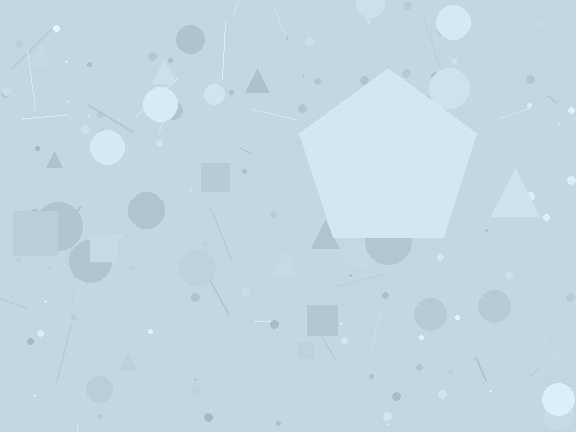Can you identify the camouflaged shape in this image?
The camouflaged shape is a pentagon.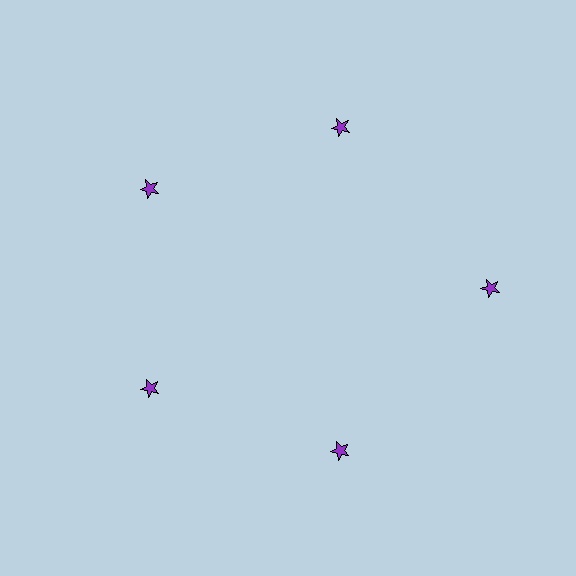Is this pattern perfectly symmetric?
No. The 5 purple stars are arranged in a ring, but one element near the 3 o'clock position is pushed outward from the center, breaking the 5-fold rotational symmetry.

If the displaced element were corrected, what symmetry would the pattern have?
It would have 5-fold rotational symmetry — the pattern would map onto itself every 72 degrees.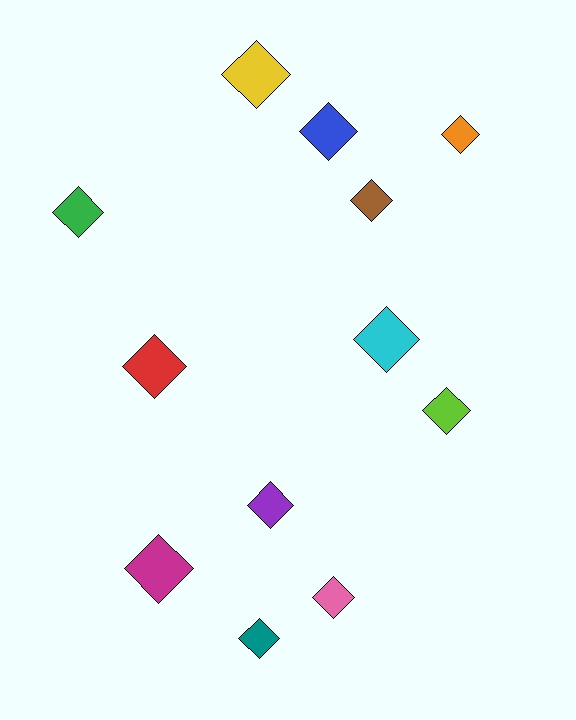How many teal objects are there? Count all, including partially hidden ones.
There is 1 teal object.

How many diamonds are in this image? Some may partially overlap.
There are 12 diamonds.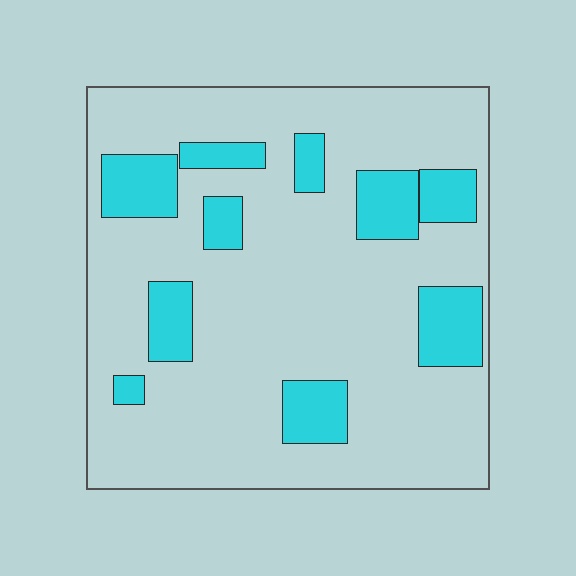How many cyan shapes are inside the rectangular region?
10.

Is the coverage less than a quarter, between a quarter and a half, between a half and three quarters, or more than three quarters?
Less than a quarter.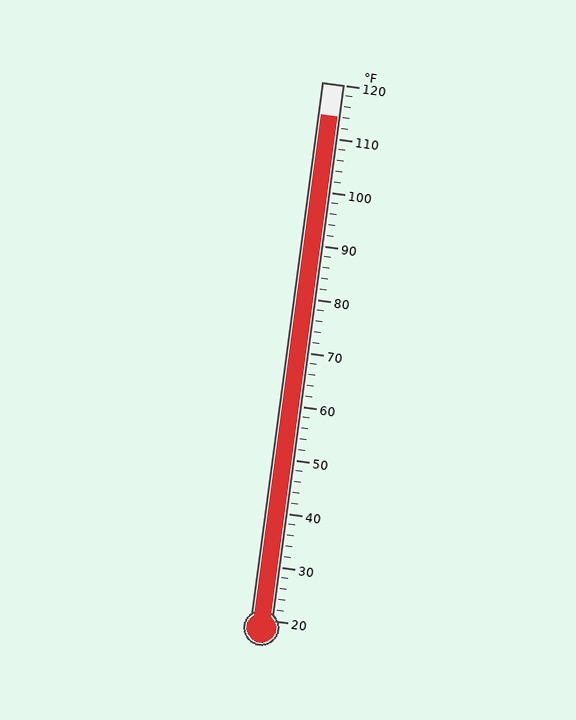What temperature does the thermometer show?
The thermometer shows approximately 114°F.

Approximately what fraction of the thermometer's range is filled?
The thermometer is filled to approximately 95% of its range.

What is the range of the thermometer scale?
The thermometer scale ranges from 20°F to 120°F.